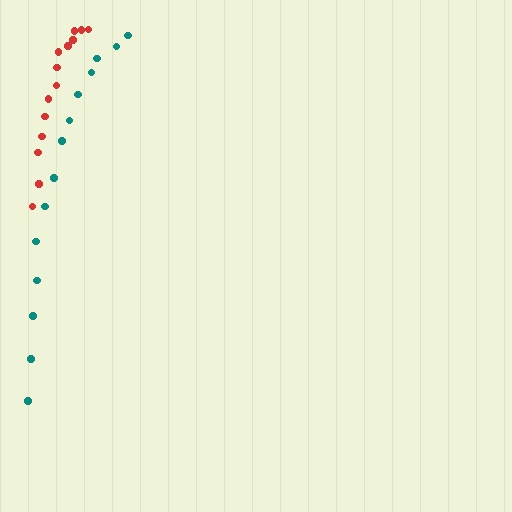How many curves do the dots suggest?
There are 2 distinct paths.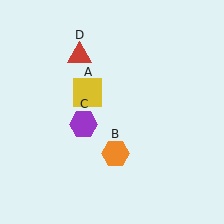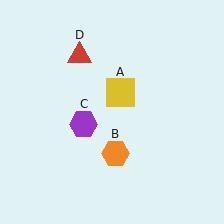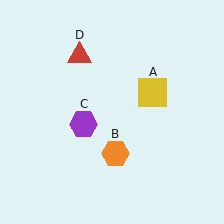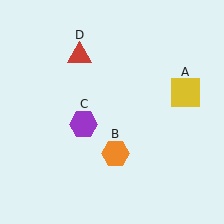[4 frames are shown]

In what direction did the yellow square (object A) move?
The yellow square (object A) moved right.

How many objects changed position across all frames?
1 object changed position: yellow square (object A).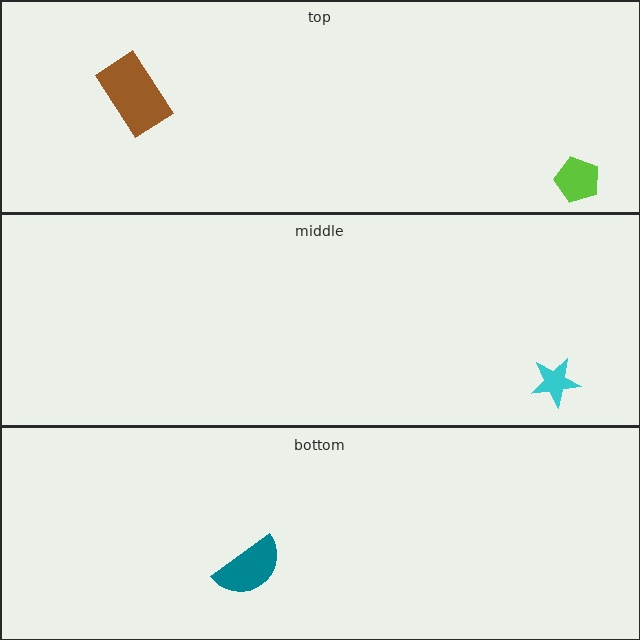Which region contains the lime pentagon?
The top region.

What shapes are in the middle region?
The cyan star.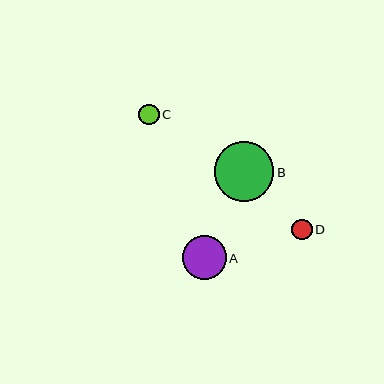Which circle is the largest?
Circle B is the largest with a size of approximately 60 pixels.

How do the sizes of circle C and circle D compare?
Circle C and circle D are approximately the same size.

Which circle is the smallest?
Circle D is the smallest with a size of approximately 21 pixels.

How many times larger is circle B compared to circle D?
Circle B is approximately 2.9 times the size of circle D.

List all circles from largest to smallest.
From largest to smallest: B, A, C, D.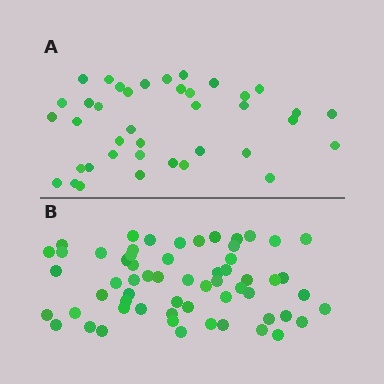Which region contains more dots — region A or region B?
Region B (the bottom region) has more dots.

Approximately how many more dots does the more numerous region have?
Region B has approximately 20 more dots than region A.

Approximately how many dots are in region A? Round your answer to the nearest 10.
About 40 dots. (The exact count is 39, which rounds to 40.)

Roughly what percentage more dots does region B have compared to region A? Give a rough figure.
About 55% more.